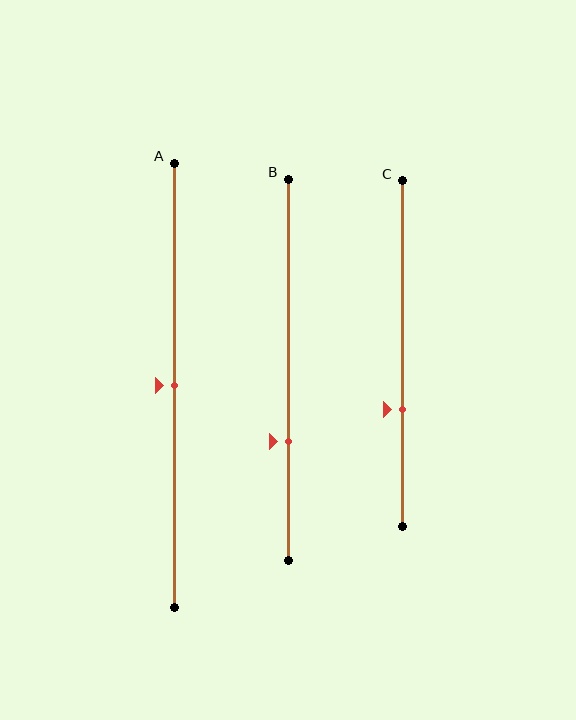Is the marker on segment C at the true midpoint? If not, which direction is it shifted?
No, the marker on segment C is shifted downward by about 16% of the segment length.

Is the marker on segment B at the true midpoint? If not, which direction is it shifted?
No, the marker on segment B is shifted downward by about 19% of the segment length.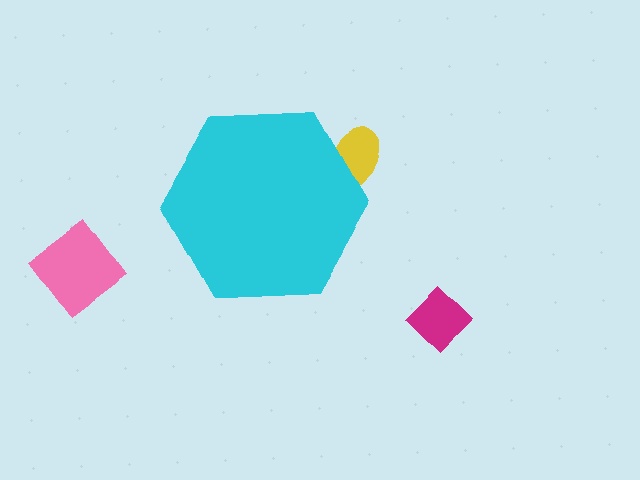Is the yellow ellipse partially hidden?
Yes, the yellow ellipse is partially hidden behind the cyan hexagon.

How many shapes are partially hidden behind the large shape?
1 shape is partially hidden.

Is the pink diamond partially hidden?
No, the pink diamond is fully visible.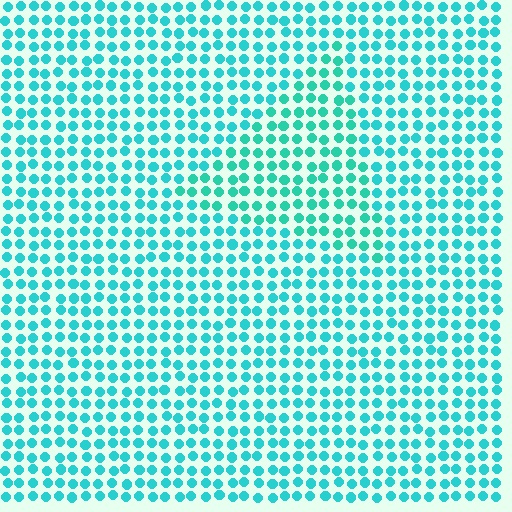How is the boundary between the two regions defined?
The boundary is defined purely by a slight shift in hue (about 14 degrees). Spacing, size, and orientation are identical on both sides.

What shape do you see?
I see a triangle.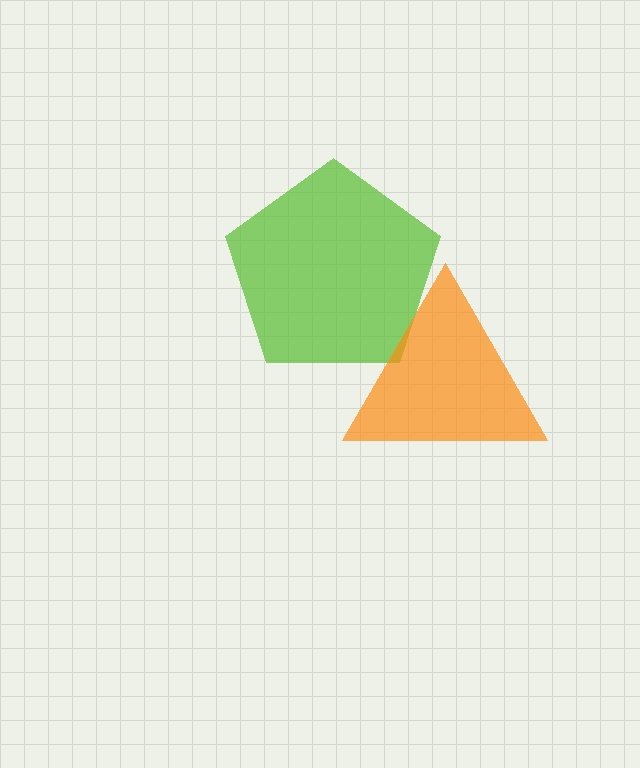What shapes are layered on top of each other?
The layered shapes are: a lime pentagon, an orange triangle.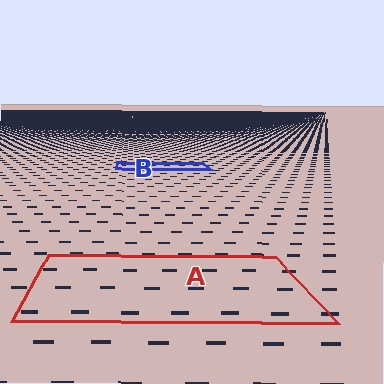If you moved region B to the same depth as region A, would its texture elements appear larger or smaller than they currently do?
They would appear larger. At a closer depth, the same texture elements are projected at a bigger on-screen size.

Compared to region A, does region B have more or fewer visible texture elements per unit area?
Region B has more texture elements per unit area — they are packed more densely because it is farther away.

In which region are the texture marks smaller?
The texture marks are smaller in region B, because it is farther away.